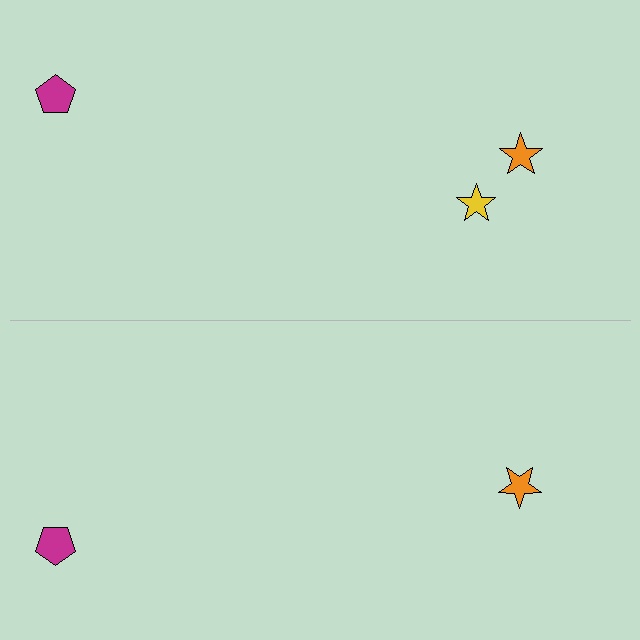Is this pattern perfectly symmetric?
No, the pattern is not perfectly symmetric. A yellow star is missing from the bottom side.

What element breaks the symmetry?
A yellow star is missing from the bottom side.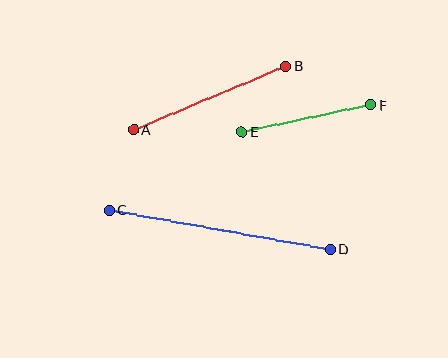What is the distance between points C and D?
The distance is approximately 224 pixels.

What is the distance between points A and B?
The distance is approximately 165 pixels.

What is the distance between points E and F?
The distance is approximately 132 pixels.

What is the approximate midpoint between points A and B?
The midpoint is at approximately (210, 98) pixels.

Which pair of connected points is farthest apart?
Points C and D are farthest apart.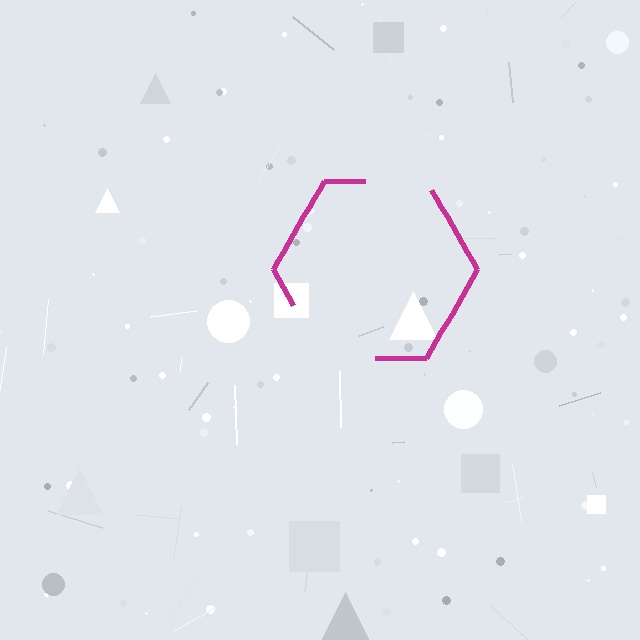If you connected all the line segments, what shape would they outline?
They would outline a hexagon.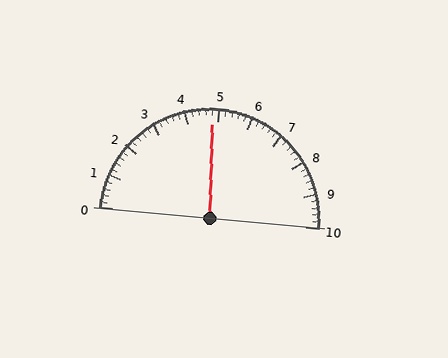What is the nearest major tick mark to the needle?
The nearest major tick mark is 5.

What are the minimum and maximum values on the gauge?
The gauge ranges from 0 to 10.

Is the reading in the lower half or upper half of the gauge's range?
The reading is in the lower half of the range (0 to 10).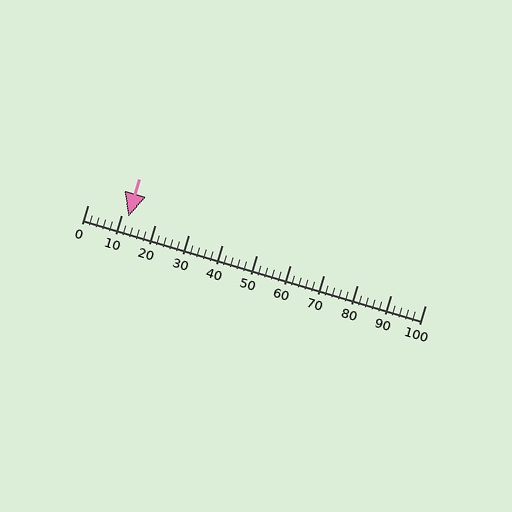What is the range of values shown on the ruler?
The ruler shows values from 0 to 100.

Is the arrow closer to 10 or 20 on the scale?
The arrow is closer to 10.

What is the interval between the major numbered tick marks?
The major tick marks are spaced 10 units apart.